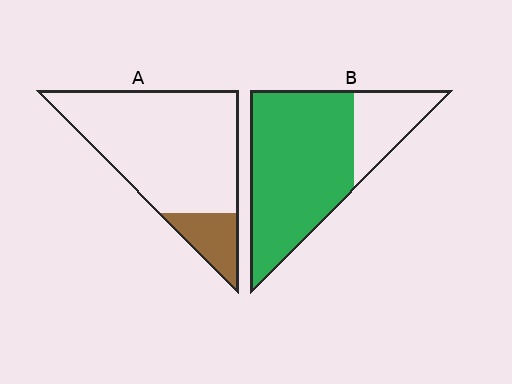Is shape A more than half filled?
No.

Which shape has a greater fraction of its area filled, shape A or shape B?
Shape B.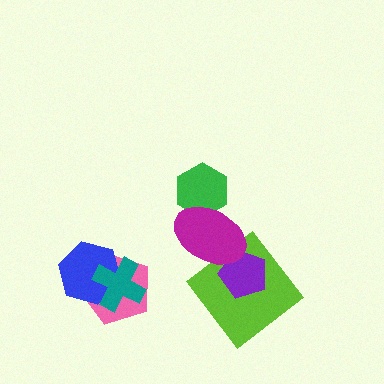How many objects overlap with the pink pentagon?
2 objects overlap with the pink pentagon.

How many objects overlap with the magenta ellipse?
3 objects overlap with the magenta ellipse.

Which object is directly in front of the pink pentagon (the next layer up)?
The blue hexagon is directly in front of the pink pentagon.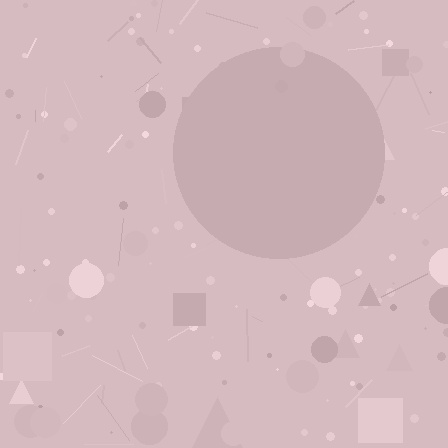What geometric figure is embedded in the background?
A circle is embedded in the background.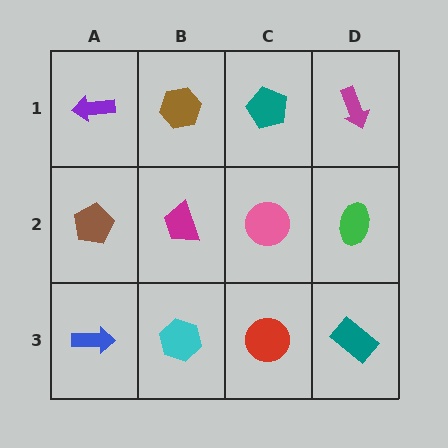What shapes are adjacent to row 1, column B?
A magenta trapezoid (row 2, column B), a purple arrow (row 1, column A), a teal pentagon (row 1, column C).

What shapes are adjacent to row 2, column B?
A brown hexagon (row 1, column B), a cyan hexagon (row 3, column B), a brown pentagon (row 2, column A), a pink circle (row 2, column C).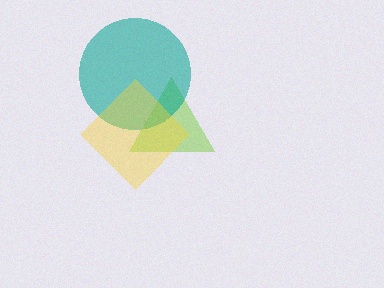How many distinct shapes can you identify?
There are 3 distinct shapes: a lime triangle, a teal circle, a yellow diamond.